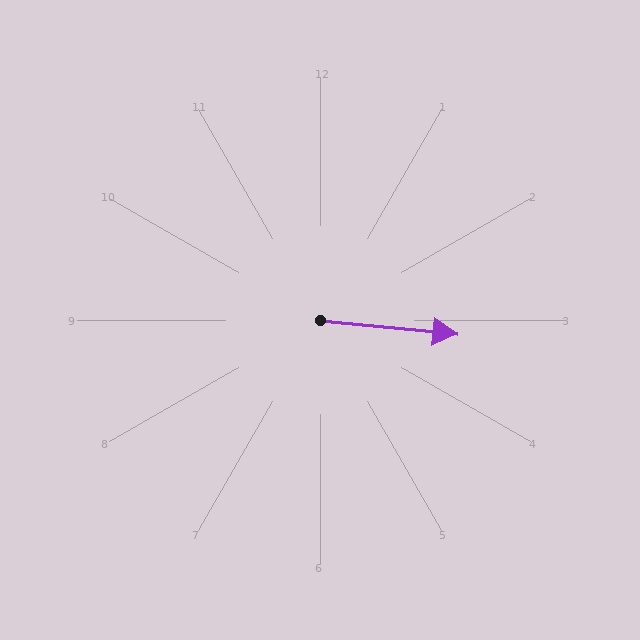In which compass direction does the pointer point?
East.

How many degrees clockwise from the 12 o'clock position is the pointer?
Approximately 96 degrees.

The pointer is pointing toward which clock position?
Roughly 3 o'clock.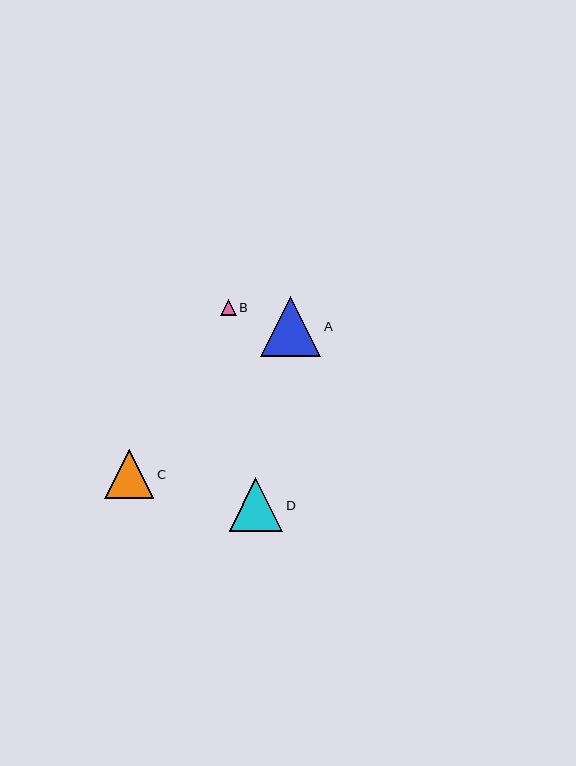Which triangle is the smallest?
Triangle B is the smallest with a size of approximately 16 pixels.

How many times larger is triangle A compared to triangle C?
Triangle A is approximately 1.2 times the size of triangle C.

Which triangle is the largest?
Triangle A is the largest with a size of approximately 60 pixels.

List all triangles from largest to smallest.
From largest to smallest: A, D, C, B.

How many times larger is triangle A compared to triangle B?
Triangle A is approximately 3.7 times the size of triangle B.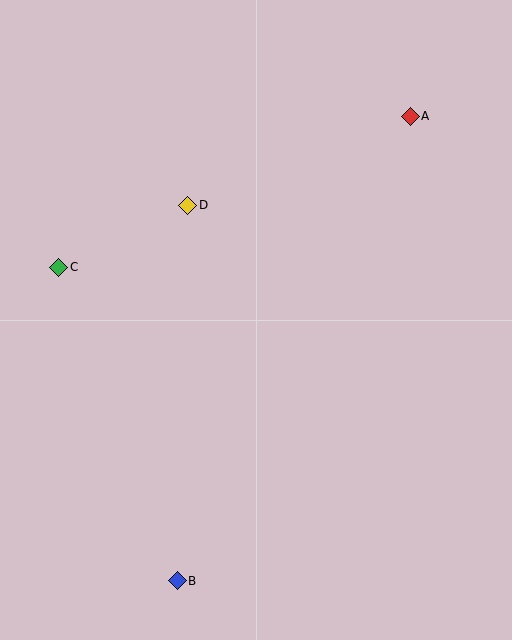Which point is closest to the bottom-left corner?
Point B is closest to the bottom-left corner.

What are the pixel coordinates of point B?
Point B is at (177, 581).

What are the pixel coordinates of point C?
Point C is at (59, 267).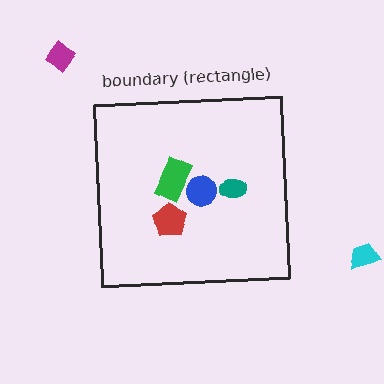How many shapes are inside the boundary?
4 inside, 2 outside.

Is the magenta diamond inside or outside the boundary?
Outside.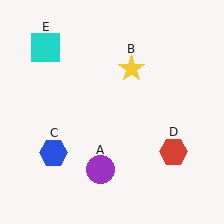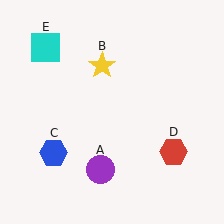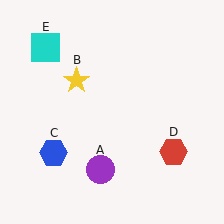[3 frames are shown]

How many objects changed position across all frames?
1 object changed position: yellow star (object B).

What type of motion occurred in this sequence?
The yellow star (object B) rotated counterclockwise around the center of the scene.